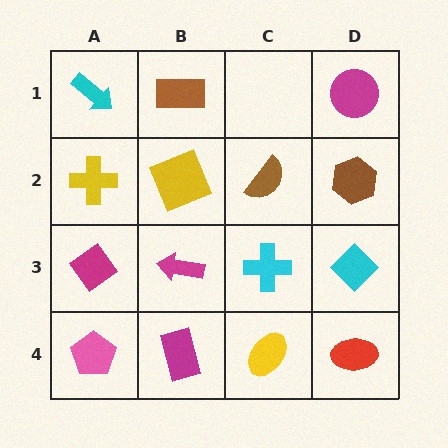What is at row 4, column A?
A pink pentagon.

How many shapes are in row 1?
3 shapes.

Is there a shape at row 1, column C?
No, that cell is empty.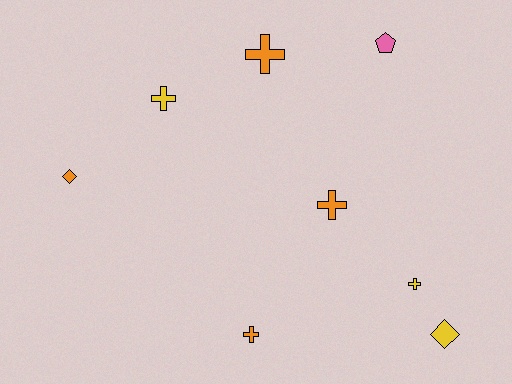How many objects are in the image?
There are 8 objects.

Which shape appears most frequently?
Cross, with 5 objects.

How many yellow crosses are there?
There are 2 yellow crosses.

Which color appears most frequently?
Orange, with 4 objects.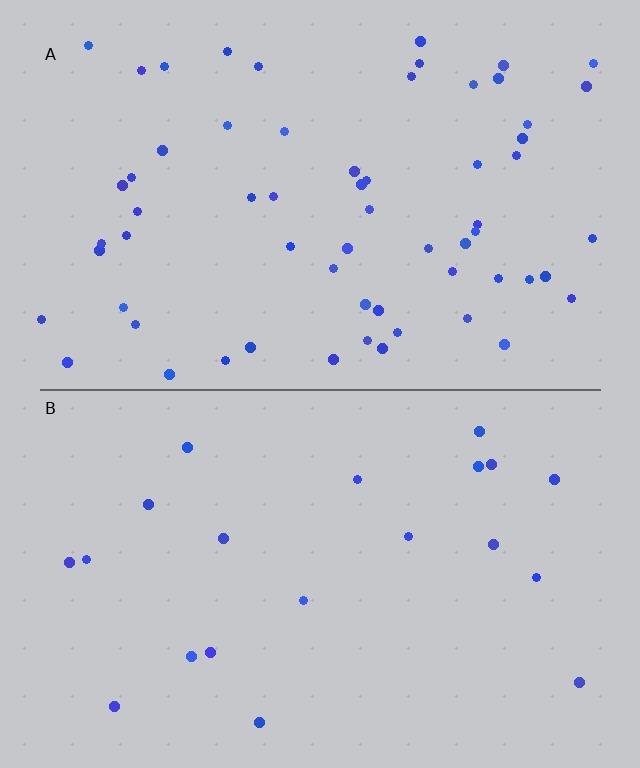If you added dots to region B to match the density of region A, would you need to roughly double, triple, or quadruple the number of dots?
Approximately triple.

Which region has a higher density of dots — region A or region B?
A (the top).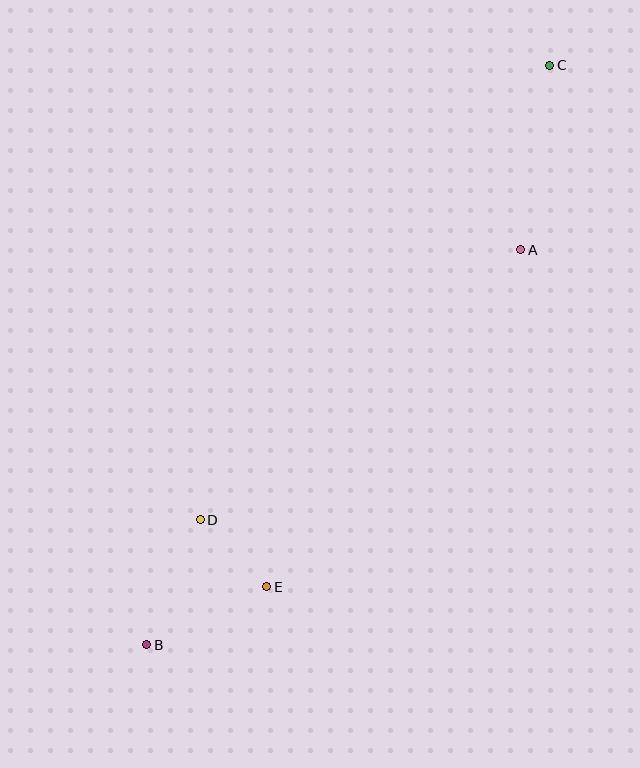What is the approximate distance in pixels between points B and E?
The distance between B and E is approximately 133 pixels.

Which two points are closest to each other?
Points D and E are closest to each other.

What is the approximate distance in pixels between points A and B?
The distance between A and B is approximately 544 pixels.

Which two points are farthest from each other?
Points B and C are farthest from each other.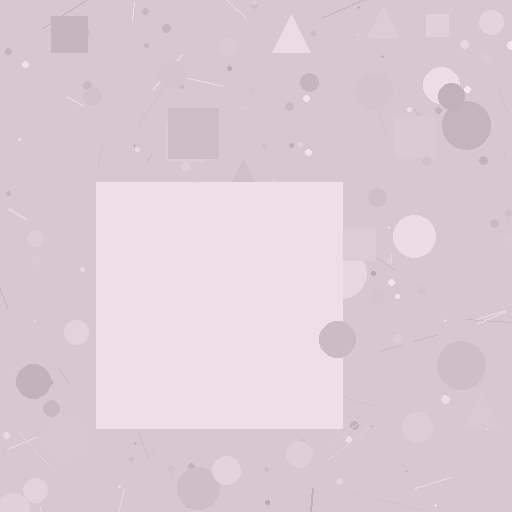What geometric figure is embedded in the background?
A square is embedded in the background.